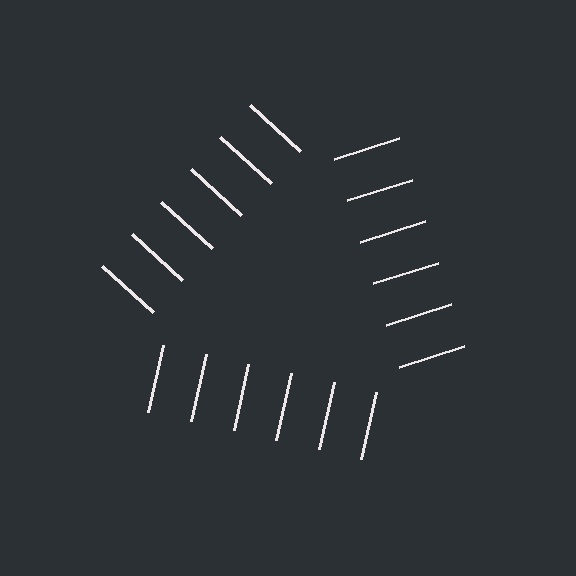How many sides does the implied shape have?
3 sides — the line-ends trace a triangle.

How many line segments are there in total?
18 — 6 along each of the 3 edges.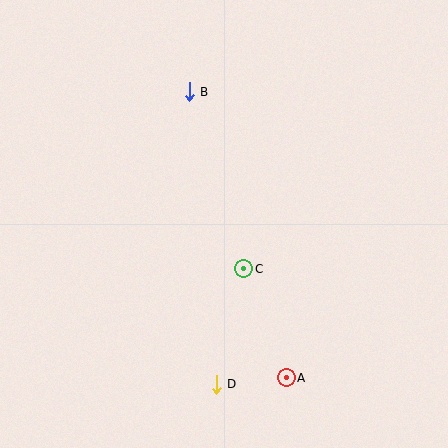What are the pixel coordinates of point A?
Point A is at (286, 378).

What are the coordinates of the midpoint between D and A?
The midpoint between D and A is at (251, 381).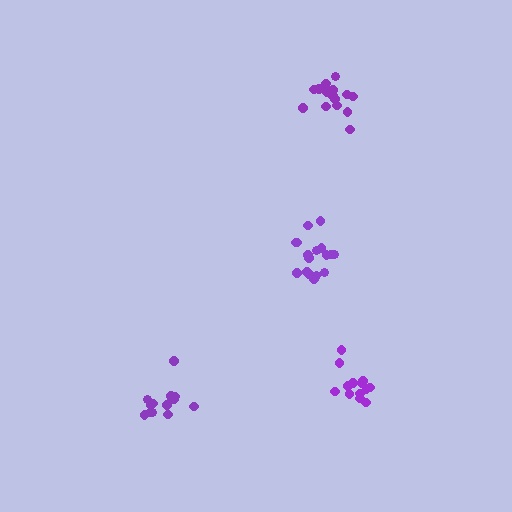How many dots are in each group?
Group 1: 13 dots, Group 2: 16 dots, Group 3: 17 dots, Group 4: 15 dots (61 total).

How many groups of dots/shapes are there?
There are 4 groups.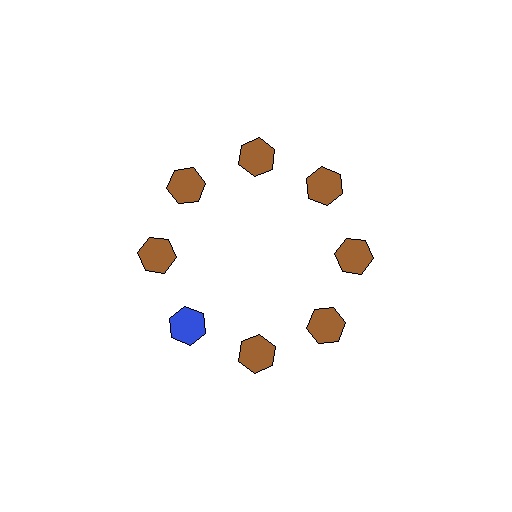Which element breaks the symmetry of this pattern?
The blue hexagon at roughly the 8 o'clock position breaks the symmetry. All other shapes are brown hexagons.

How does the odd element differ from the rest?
It has a different color: blue instead of brown.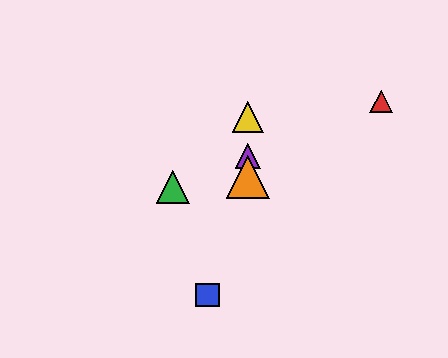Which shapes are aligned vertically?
The yellow triangle, the purple triangle, the orange triangle are aligned vertically.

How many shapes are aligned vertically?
3 shapes (the yellow triangle, the purple triangle, the orange triangle) are aligned vertically.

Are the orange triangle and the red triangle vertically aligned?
No, the orange triangle is at x≈248 and the red triangle is at x≈381.